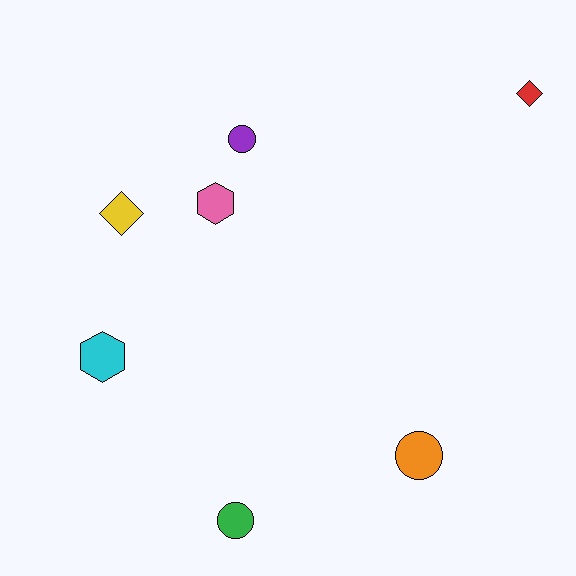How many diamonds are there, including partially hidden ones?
There are 2 diamonds.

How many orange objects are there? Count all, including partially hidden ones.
There is 1 orange object.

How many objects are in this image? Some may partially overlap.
There are 7 objects.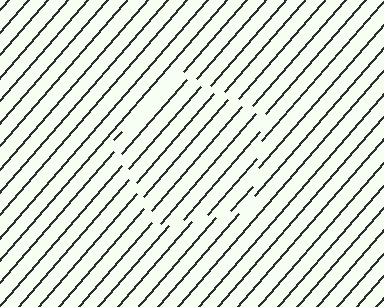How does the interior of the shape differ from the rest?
The interior of the shape contains the same grating, shifted by half a period — the contour is defined by the phase discontinuity where line-ends from the inner and outer gratings abut.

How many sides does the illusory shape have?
5 sides — the line-ends trace a pentagon.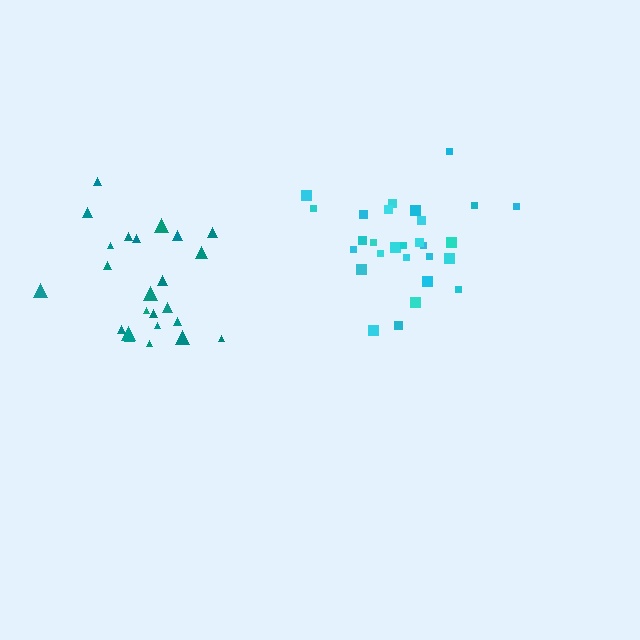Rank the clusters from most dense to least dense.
teal, cyan.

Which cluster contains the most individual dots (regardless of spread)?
Cyan (28).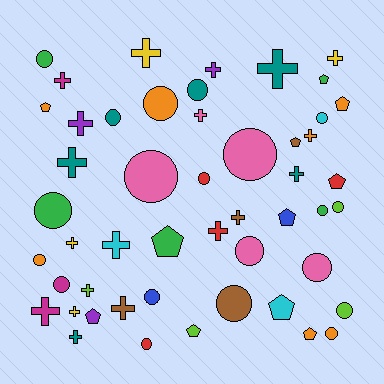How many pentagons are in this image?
There are 11 pentagons.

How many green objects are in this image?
There are 5 green objects.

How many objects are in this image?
There are 50 objects.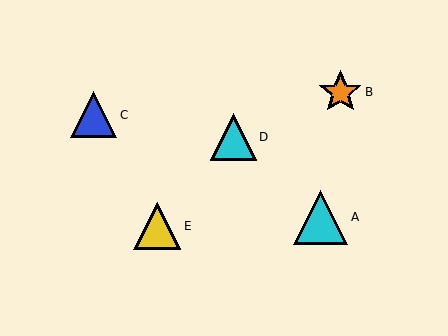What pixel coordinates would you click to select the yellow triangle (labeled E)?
Click at (157, 226) to select the yellow triangle E.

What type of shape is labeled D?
Shape D is a cyan triangle.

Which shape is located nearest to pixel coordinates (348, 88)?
The orange star (labeled B) at (340, 92) is nearest to that location.